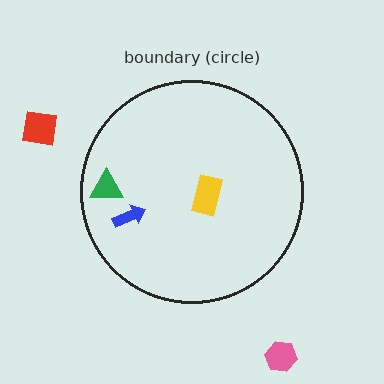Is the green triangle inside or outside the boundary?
Inside.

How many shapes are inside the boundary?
3 inside, 2 outside.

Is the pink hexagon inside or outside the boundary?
Outside.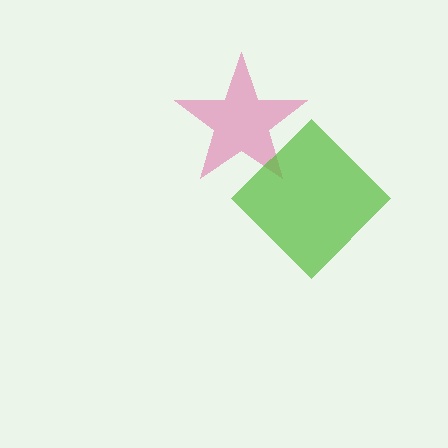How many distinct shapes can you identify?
There are 2 distinct shapes: a pink star, a lime diamond.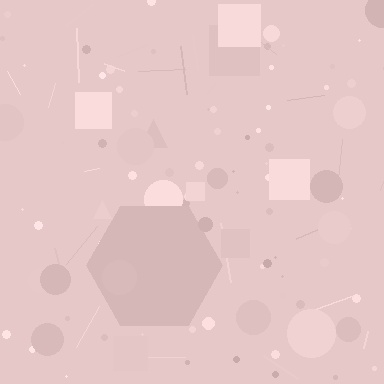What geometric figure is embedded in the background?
A hexagon is embedded in the background.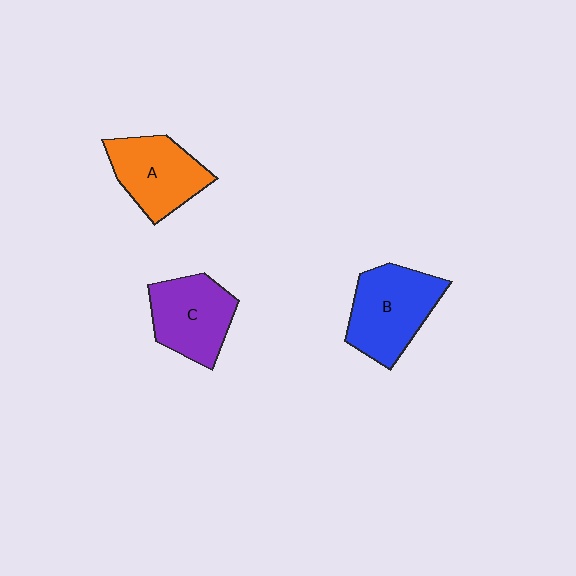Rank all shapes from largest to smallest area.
From largest to smallest: B (blue), A (orange), C (purple).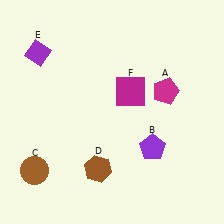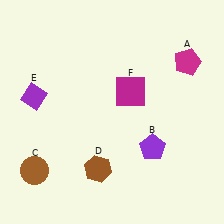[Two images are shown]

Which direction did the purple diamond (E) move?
The purple diamond (E) moved down.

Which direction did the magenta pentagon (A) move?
The magenta pentagon (A) moved up.